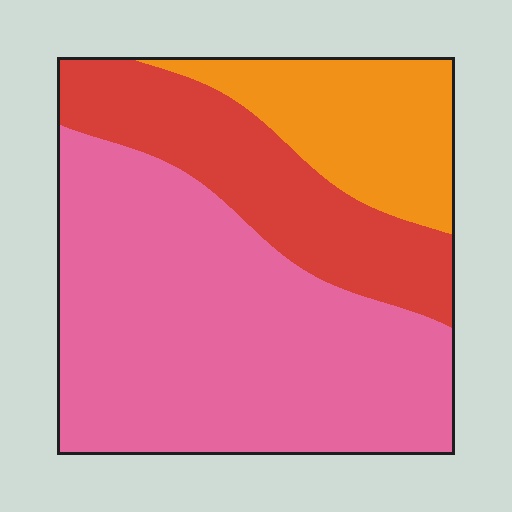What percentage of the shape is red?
Red takes up less than a quarter of the shape.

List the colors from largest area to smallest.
From largest to smallest: pink, red, orange.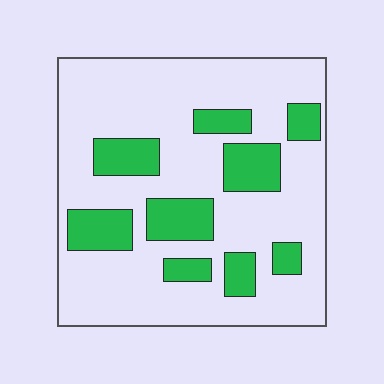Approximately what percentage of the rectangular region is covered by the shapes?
Approximately 25%.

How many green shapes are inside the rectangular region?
9.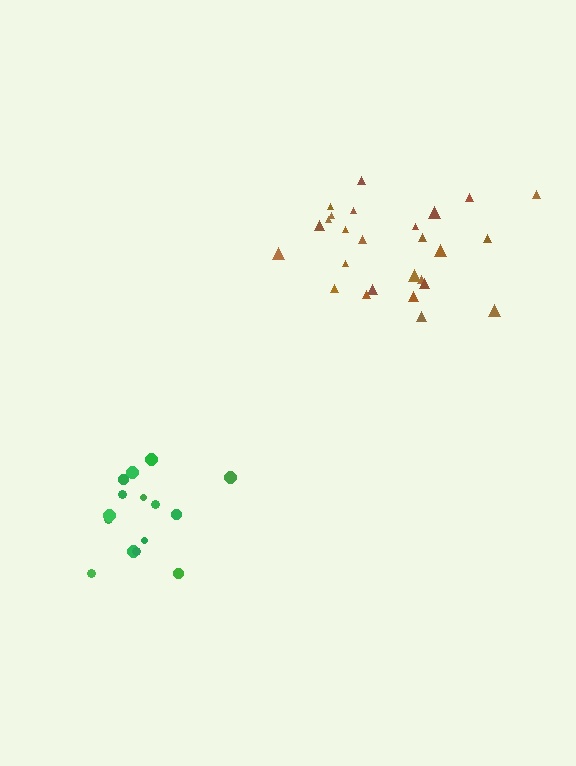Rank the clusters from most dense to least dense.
green, brown.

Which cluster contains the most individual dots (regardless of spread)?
Brown (27).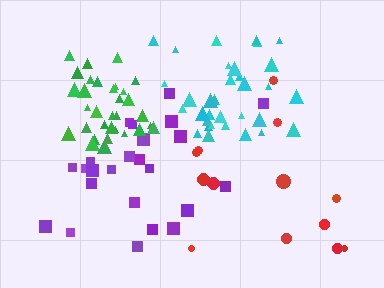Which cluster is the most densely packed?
Green.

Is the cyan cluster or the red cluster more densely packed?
Cyan.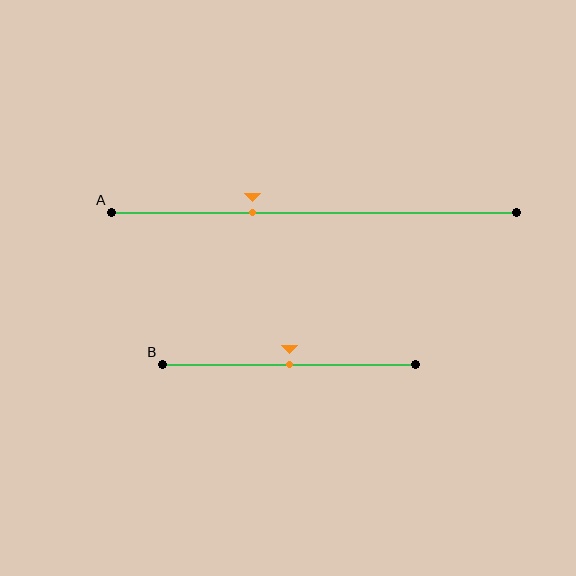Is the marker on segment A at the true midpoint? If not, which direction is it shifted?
No, the marker on segment A is shifted to the left by about 15% of the segment length.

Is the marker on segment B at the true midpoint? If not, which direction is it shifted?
Yes, the marker on segment B is at the true midpoint.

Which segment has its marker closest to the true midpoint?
Segment B has its marker closest to the true midpoint.